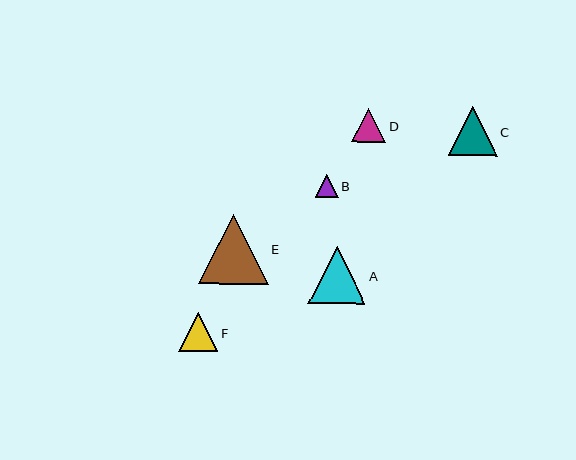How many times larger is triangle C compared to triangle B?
Triangle C is approximately 2.1 times the size of triangle B.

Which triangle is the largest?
Triangle E is the largest with a size of approximately 70 pixels.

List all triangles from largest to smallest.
From largest to smallest: E, A, C, F, D, B.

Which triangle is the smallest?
Triangle B is the smallest with a size of approximately 23 pixels.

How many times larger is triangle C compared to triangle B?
Triangle C is approximately 2.1 times the size of triangle B.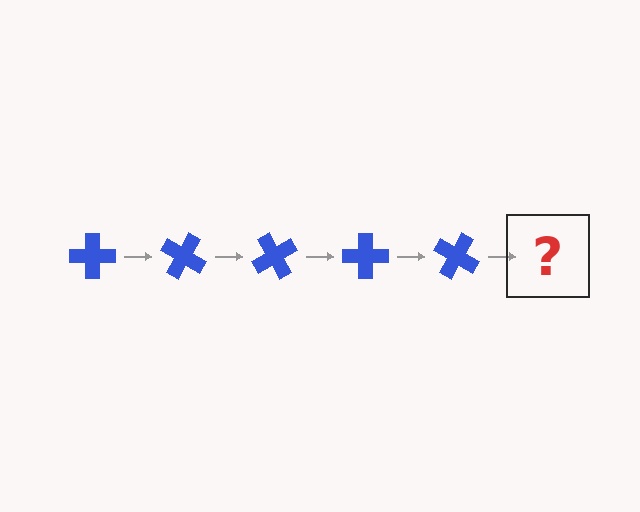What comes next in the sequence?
The next element should be a blue cross rotated 150 degrees.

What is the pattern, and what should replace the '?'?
The pattern is that the cross rotates 30 degrees each step. The '?' should be a blue cross rotated 150 degrees.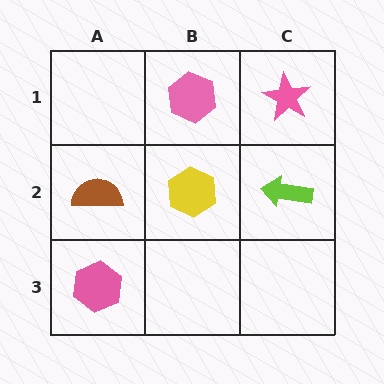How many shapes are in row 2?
3 shapes.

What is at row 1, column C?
A pink star.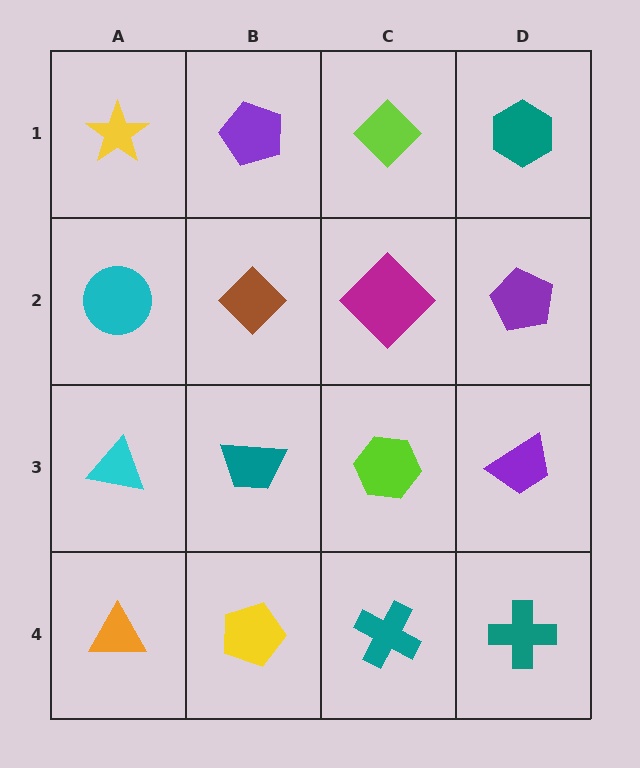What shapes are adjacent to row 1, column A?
A cyan circle (row 2, column A), a purple pentagon (row 1, column B).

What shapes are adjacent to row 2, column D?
A teal hexagon (row 1, column D), a purple trapezoid (row 3, column D), a magenta diamond (row 2, column C).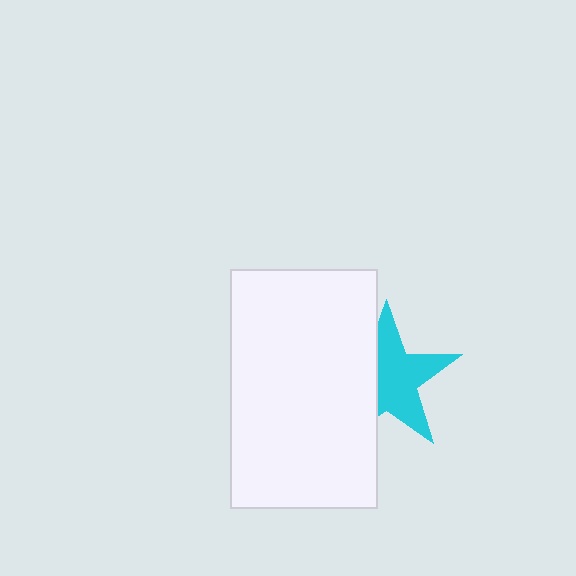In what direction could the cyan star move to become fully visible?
The cyan star could move right. That would shift it out from behind the white rectangle entirely.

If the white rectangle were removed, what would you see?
You would see the complete cyan star.